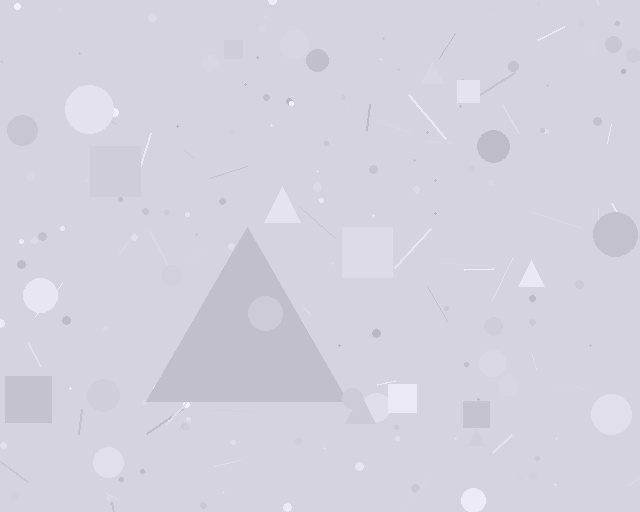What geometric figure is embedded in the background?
A triangle is embedded in the background.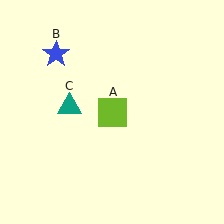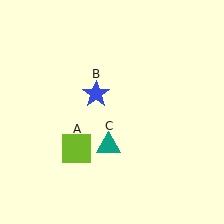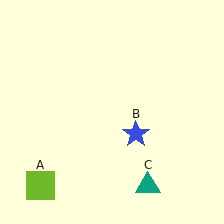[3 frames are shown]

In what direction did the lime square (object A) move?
The lime square (object A) moved down and to the left.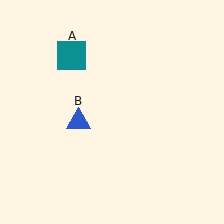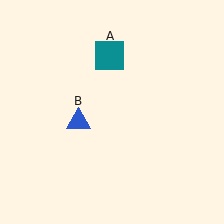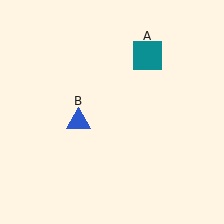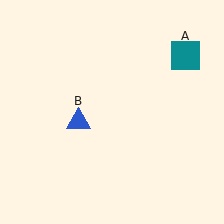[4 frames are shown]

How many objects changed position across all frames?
1 object changed position: teal square (object A).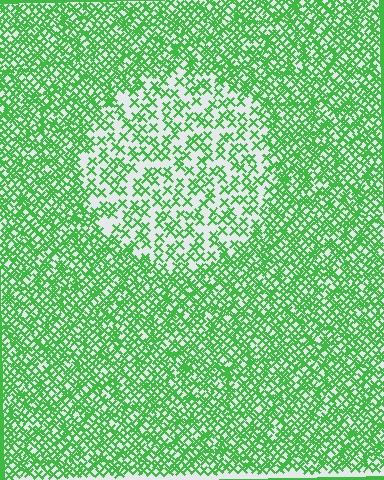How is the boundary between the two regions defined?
The boundary is defined by a change in element density (approximately 2.1x ratio). All elements are the same color, size, and shape.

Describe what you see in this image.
The image contains small green elements arranged at two different densities. A circle-shaped region is visible where the elements are less densely packed than the surrounding area.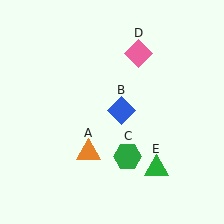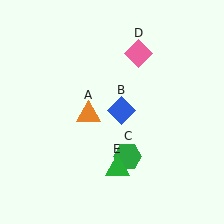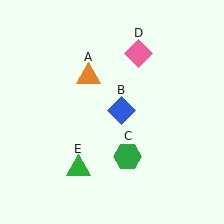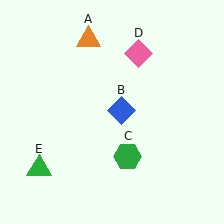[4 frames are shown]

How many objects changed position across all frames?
2 objects changed position: orange triangle (object A), green triangle (object E).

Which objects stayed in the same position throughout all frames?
Blue diamond (object B) and green hexagon (object C) and pink diamond (object D) remained stationary.